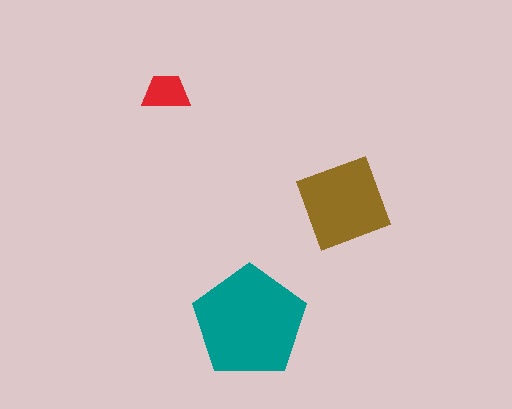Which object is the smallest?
The red trapezoid.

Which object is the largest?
The teal pentagon.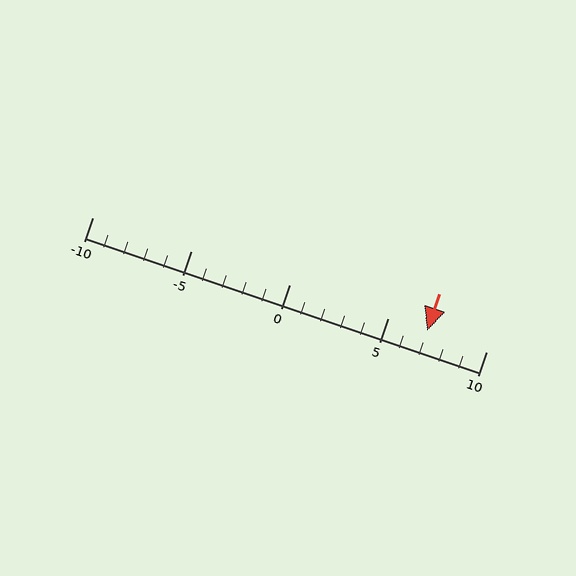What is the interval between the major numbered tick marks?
The major tick marks are spaced 5 units apart.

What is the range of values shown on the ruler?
The ruler shows values from -10 to 10.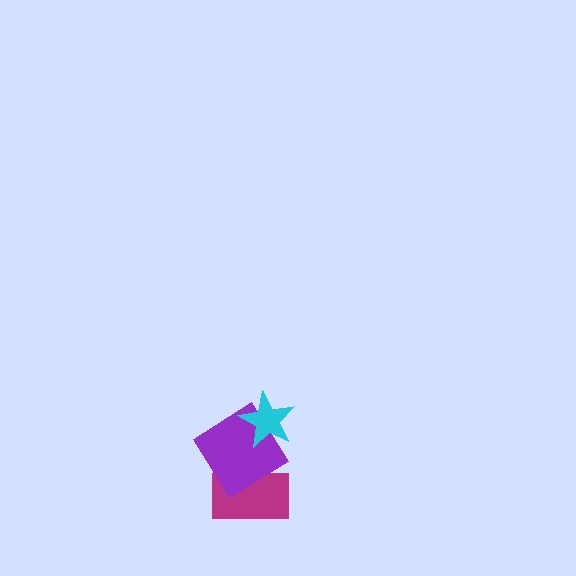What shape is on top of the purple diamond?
The cyan star is on top of the purple diamond.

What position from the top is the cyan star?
The cyan star is 1st from the top.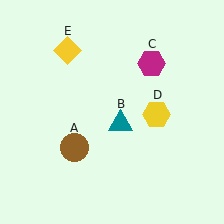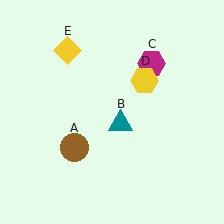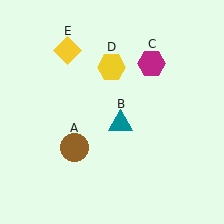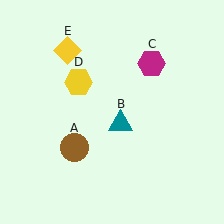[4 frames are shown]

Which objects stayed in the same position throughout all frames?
Brown circle (object A) and teal triangle (object B) and magenta hexagon (object C) and yellow diamond (object E) remained stationary.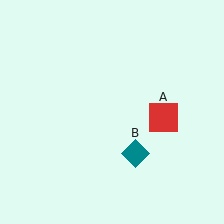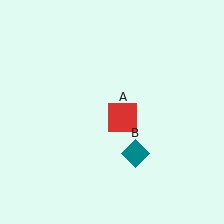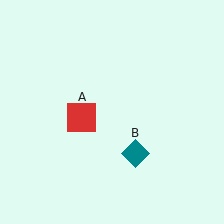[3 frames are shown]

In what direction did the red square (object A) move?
The red square (object A) moved left.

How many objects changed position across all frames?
1 object changed position: red square (object A).